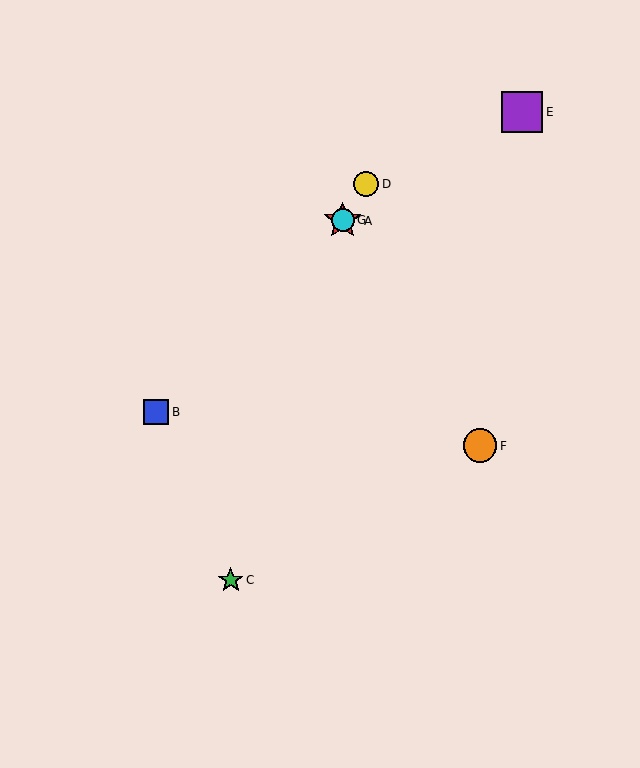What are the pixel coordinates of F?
Object F is at (480, 446).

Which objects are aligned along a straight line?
Objects A, D, G are aligned along a straight line.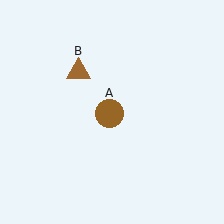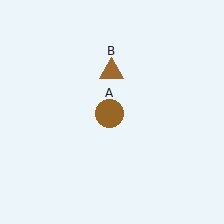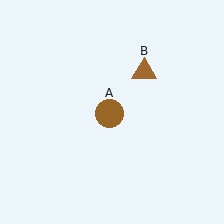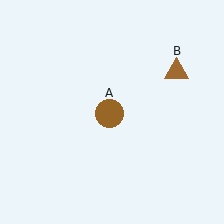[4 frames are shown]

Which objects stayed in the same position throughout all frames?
Brown circle (object A) remained stationary.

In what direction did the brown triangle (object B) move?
The brown triangle (object B) moved right.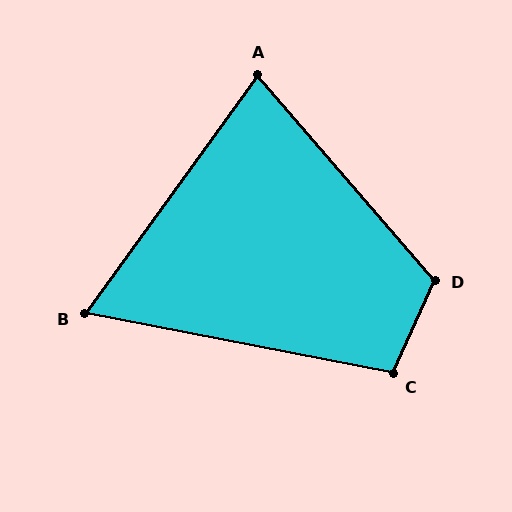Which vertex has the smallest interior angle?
B, at approximately 65 degrees.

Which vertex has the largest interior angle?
D, at approximately 115 degrees.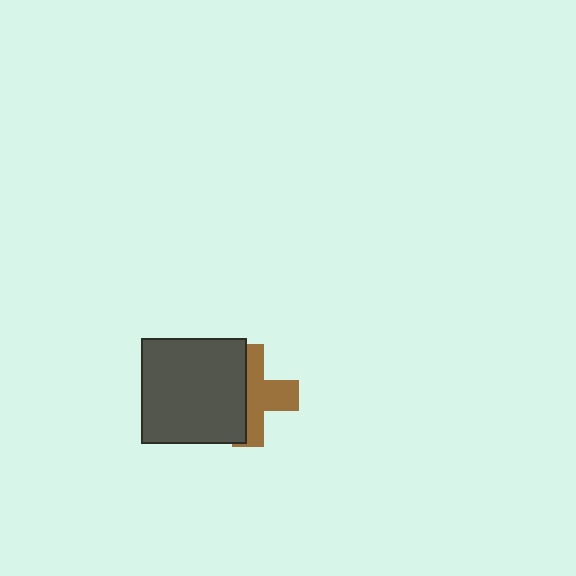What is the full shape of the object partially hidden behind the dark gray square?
The partially hidden object is a brown cross.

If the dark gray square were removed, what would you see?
You would see the complete brown cross.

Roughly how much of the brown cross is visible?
About half of it is visible (roughly 52%).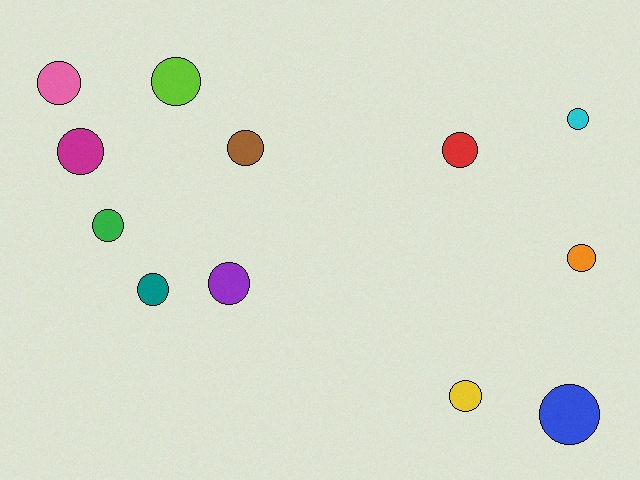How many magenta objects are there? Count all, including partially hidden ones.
There is 1 magenta object.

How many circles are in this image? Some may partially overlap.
There are 12 circles.